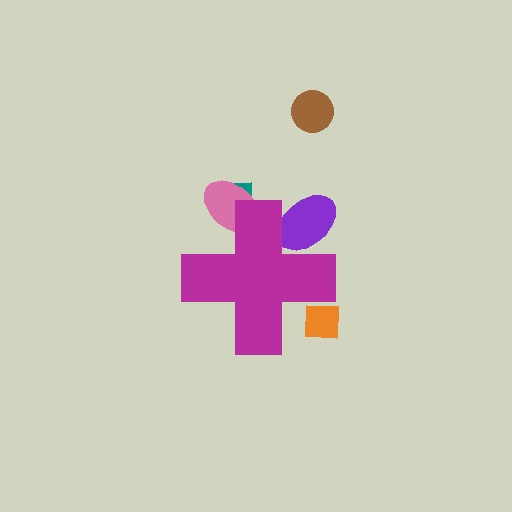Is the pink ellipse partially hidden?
Yes, the pink ellipse is partially hidden behind the magenta cross.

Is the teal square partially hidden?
Yes, the teal square is partially hidden behind the magenta cross.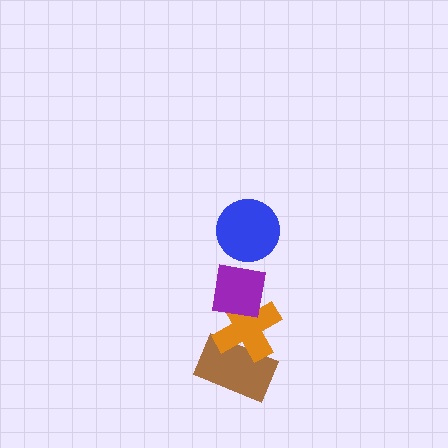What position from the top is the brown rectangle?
The brown rectangle is 4th from the top.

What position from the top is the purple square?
The purple square is 2nd from the top.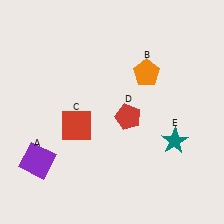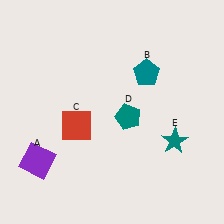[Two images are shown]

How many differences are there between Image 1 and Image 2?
There are 2 differences between the two images.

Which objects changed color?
B changed from orange to teal. D changed from red to teal.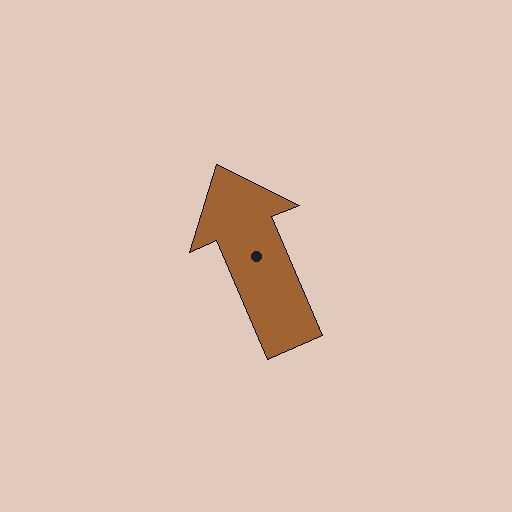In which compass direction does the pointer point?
Northwest.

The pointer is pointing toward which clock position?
Roughly 11 o'clock.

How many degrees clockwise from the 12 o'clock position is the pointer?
Approximately 337 degrees.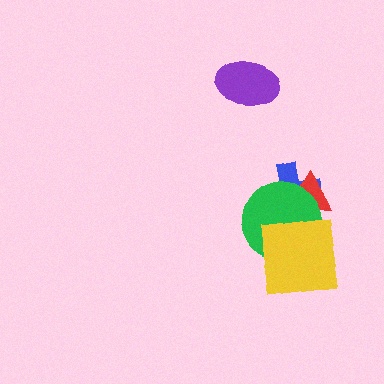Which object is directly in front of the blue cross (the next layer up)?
The red triangle is directly in front of the blue cross.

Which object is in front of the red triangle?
The green circle is in front of the red triangle.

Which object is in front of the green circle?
The yellow square is in front of the green circle.